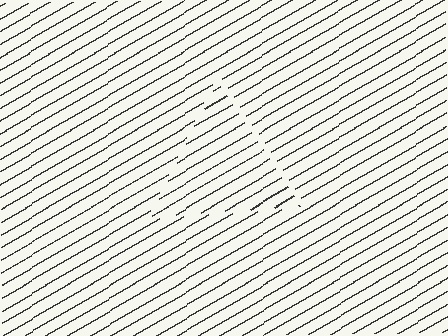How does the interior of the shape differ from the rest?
The interior of the shape contains the same grating, shifted by half a period — the contour is defined by the phase discontinuity where line-ends from the inner and outer gratings abut.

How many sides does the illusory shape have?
3 sides — the line-ends trace a triangle.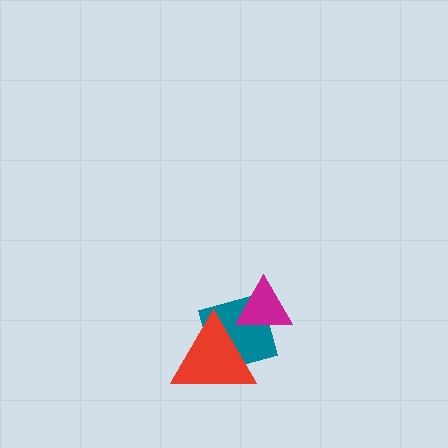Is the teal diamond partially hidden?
Yes, it is partially covered by another shape.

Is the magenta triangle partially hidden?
No, no other shape covers it.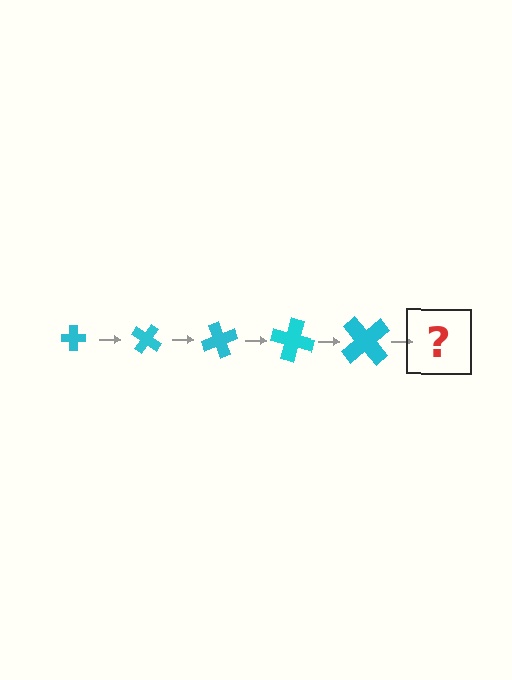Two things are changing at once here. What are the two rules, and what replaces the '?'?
The two rules are that the cross grows larger each step and it rotates 35 degrees each step. The '?' should be a cross, larger than the previous one and rotated 175 degrees from the start.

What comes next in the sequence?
The next element should be a cross, larger than the previous one and rotated 175 degrees from the start.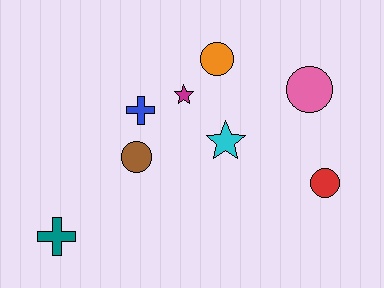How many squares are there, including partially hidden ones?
There are no squares.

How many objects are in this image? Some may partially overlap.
There are 8 objects.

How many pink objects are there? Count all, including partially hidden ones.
There is 1 pink object.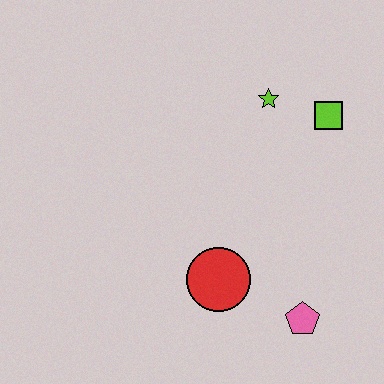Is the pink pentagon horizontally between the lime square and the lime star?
Yes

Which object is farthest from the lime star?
The pink pentagon is farthest from the lime star.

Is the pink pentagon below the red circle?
Yes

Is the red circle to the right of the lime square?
No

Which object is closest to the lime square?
The lime star is closest to the lime square.